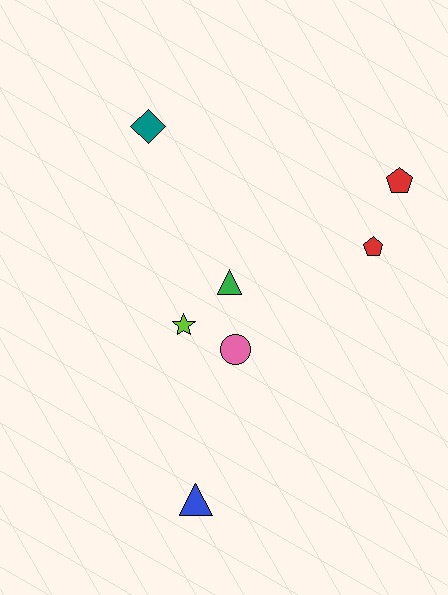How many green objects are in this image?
There is 1 green object.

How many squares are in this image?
There are no squares.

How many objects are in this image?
There are 7 objects.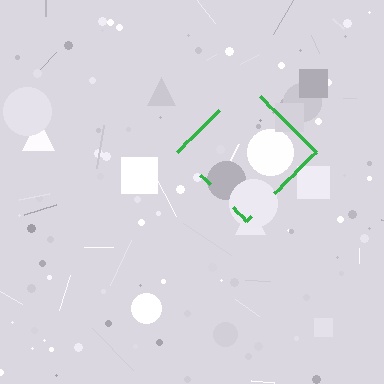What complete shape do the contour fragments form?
The contour fragments form a diamond.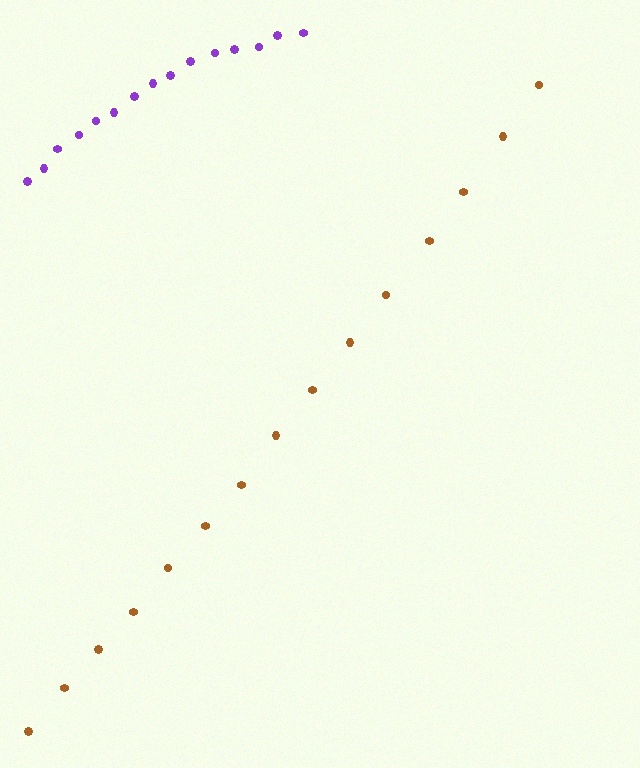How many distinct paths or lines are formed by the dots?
There are 2 distinct paths.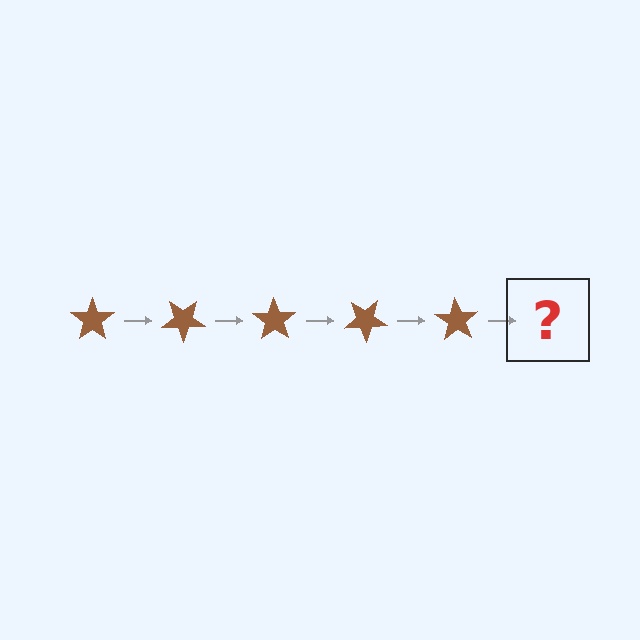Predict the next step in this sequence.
The next step is a brown star rotated 175 degrees.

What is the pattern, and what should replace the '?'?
The pattern is that the star rotates 35 degrees each step. The '?' should be a brown star rotated 175 degrees.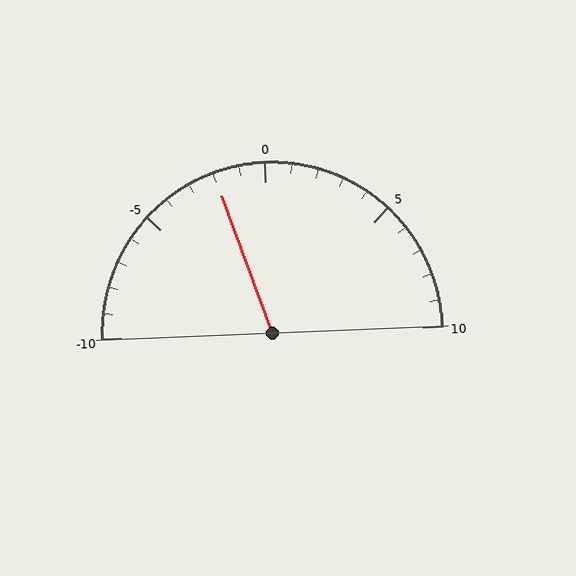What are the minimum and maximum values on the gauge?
The gauge ranges from -10 to 10.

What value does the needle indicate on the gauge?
The needle indicates approximately -2.